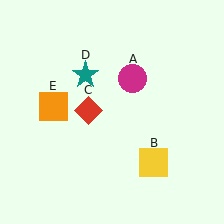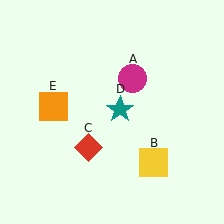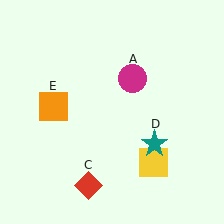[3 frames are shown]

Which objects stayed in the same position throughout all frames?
Magenta circle (object A) and yellow square (object B) and orange square (object E) remained stationary.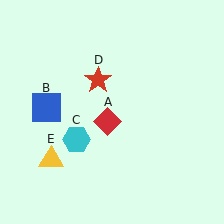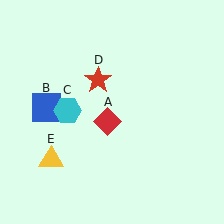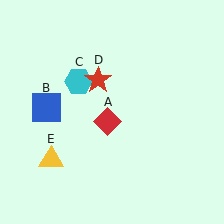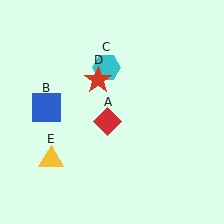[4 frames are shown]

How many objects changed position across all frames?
1 object changed position: cyan hexagon (object C).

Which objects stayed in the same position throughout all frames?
Red diamond (object A) and blue square (object B) and red star (object D) and yellow triangle (object E) remained stationary.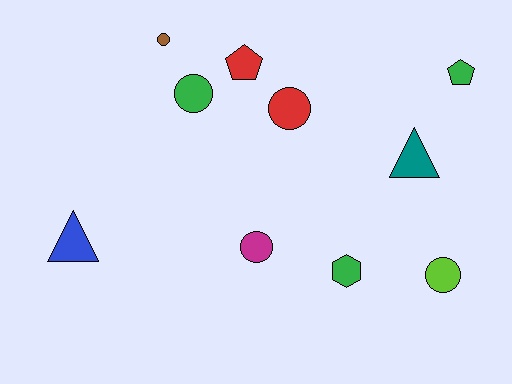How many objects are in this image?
There are 10 objects.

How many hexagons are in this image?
There is 1 hexagon.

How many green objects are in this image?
There are 3 green objects.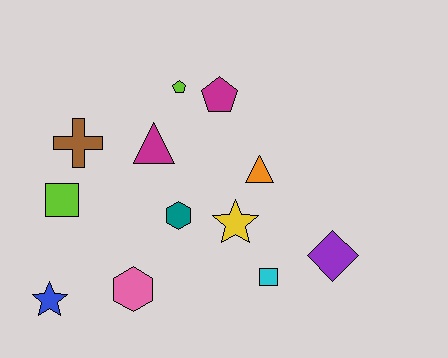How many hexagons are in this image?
There are 2 hexagons.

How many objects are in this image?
There are 12 objects.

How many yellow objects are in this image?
There is 1 yellow object.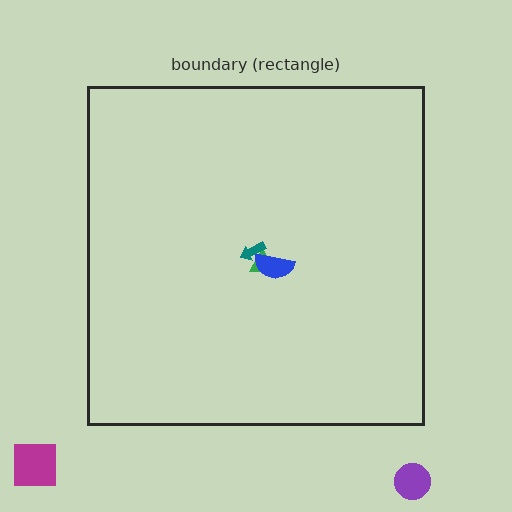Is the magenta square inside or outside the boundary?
Outside.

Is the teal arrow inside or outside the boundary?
Inside.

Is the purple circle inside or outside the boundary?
Outside.